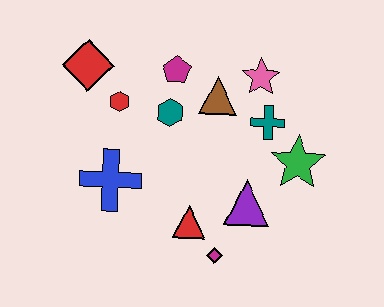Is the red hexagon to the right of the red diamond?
Yes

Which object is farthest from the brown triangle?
The magenta diamond is farthest from the brown triangle.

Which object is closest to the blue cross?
The red hexagon is closest to the blue cross.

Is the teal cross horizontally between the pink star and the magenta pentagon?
No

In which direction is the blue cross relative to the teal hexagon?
The blue cross is below the teal hexagon.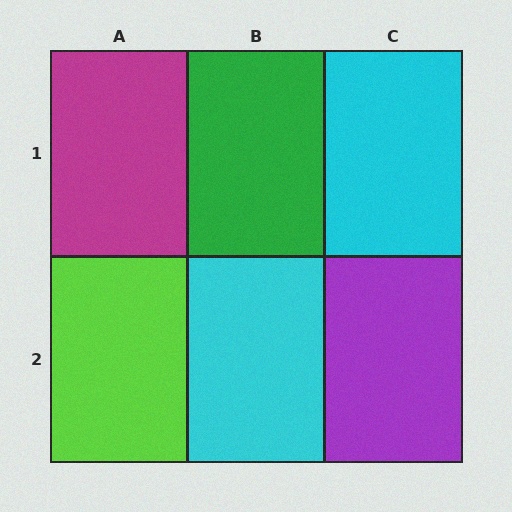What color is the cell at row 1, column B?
Green.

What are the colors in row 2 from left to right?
Lime, cyan, purple.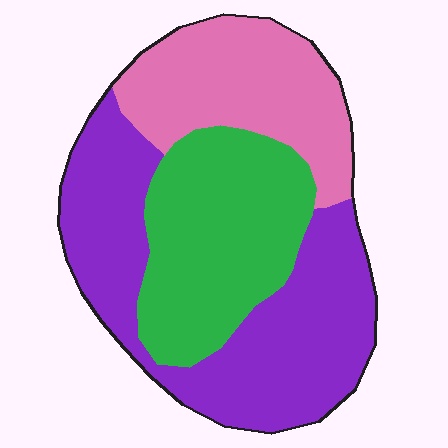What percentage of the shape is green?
Green covers roughly 30% of the shape.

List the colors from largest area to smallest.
From largest to smallest: purple, green, pink.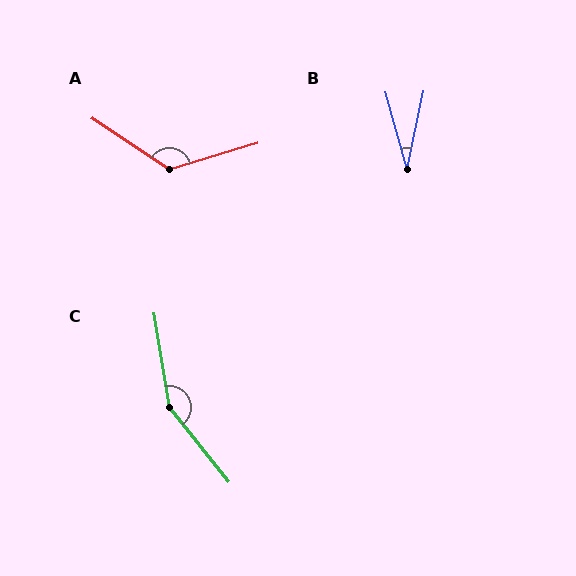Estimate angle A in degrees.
Approximately 130 degrees.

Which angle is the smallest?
B, at approximately 27 degrees.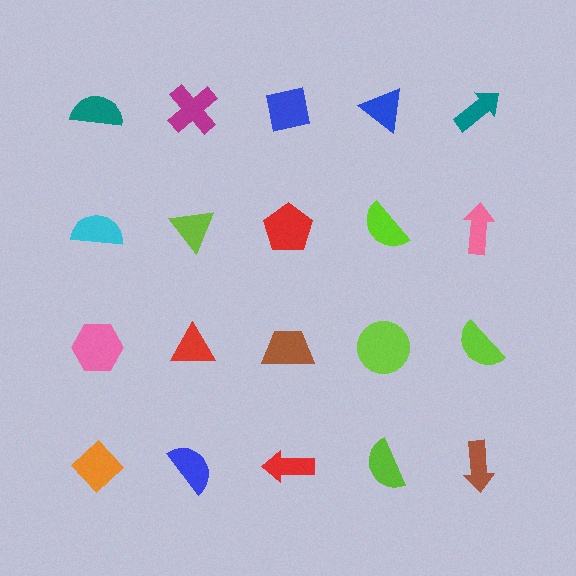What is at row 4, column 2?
A blue semicircle.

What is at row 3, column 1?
A pink hexagon.